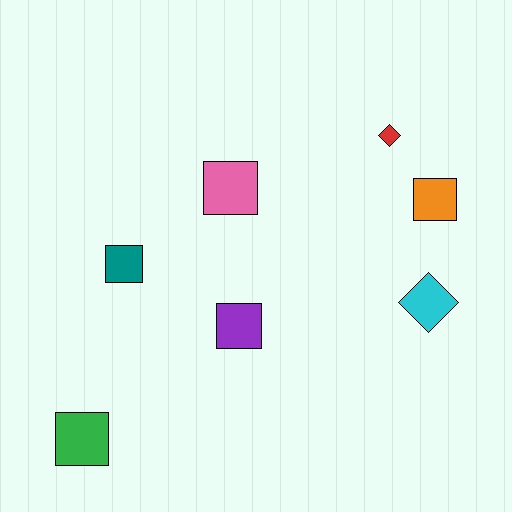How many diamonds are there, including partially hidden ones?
There are 2 diamonds.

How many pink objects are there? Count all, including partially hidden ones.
There is 1 pink object.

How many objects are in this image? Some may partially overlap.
There are 7 objects.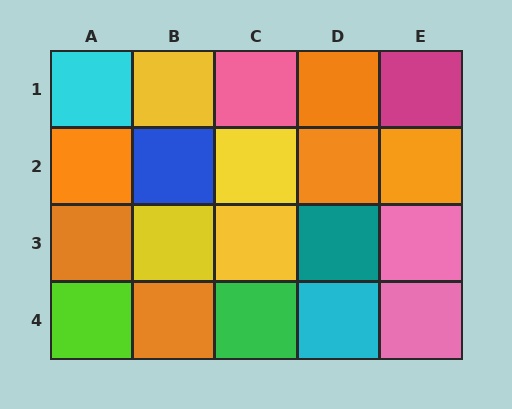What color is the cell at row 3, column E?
Pink.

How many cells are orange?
6 cells are orange.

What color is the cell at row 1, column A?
Cyan.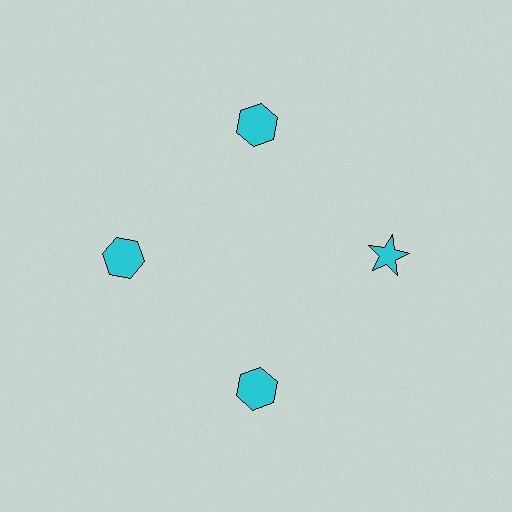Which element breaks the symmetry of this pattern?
The cyan star at roughly the 3 o'clock position breaks the symmetry. All other shapes are cyan hexagons.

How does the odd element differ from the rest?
It has a different shape: star instead of hexagon.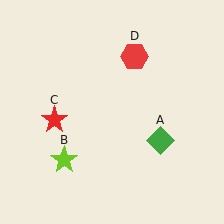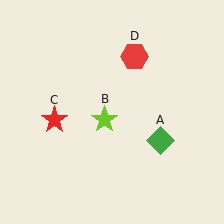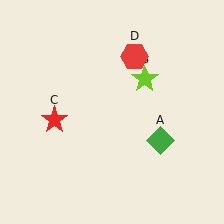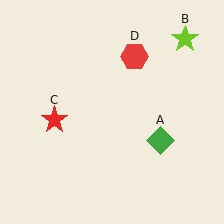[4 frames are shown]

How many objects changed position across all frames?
1 object changed position: lime star (object B).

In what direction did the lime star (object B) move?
The lime star (object B) moved up and to the right.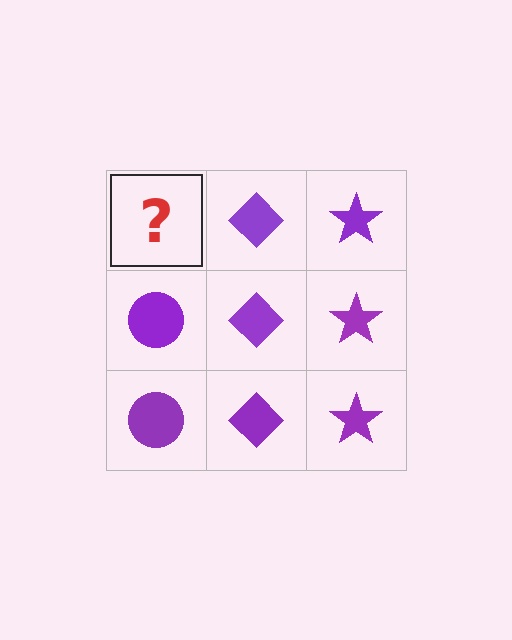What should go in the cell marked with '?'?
The missing cell should contain a purple circle.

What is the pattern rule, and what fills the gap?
The rule is that each column has a consistent shape. The gap should be filled with a purple circle.